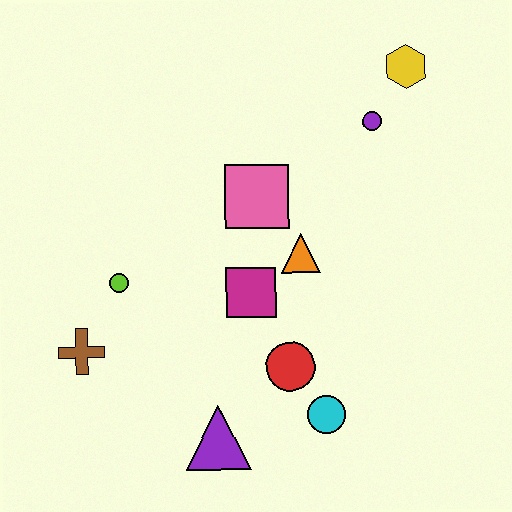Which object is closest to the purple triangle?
The red circle is closest to the purple triangle.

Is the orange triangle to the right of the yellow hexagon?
No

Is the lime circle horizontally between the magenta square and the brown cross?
Yes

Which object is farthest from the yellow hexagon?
The brown cross is farthest from the yellow hexagon.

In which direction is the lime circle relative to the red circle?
The lime circle is to the left of the red circle.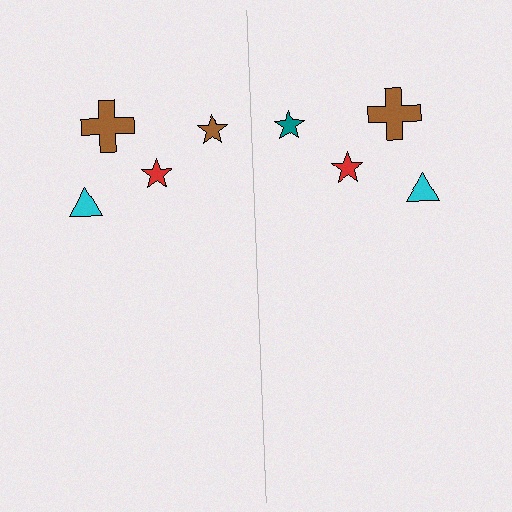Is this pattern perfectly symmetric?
No, the pattern is not perfectly symmetric. The teal star on the right side breaks the symmetry — its mirror counterpart is brown.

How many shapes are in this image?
There are 8 shapes in this image.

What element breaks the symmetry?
The teal star on the right side breaks the symmetry — its mirror counterpart is brown.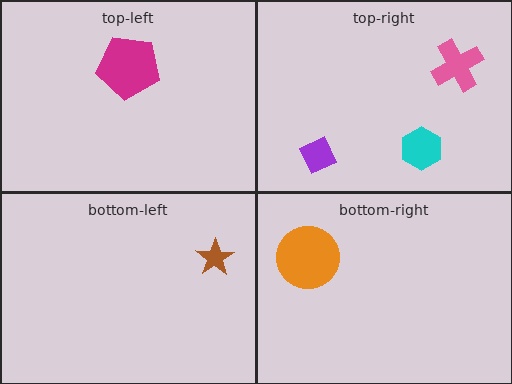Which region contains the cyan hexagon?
The top-right region.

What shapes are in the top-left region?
The magenta pentagon.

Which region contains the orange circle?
The bottom-right region.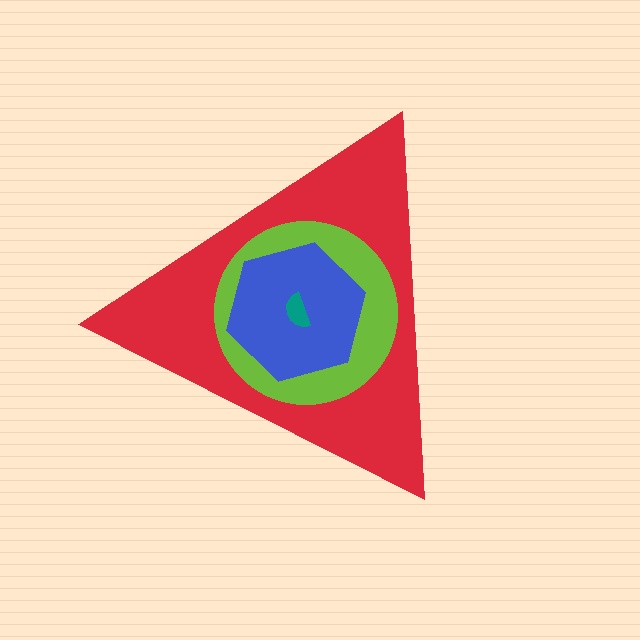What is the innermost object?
The teal semicircle.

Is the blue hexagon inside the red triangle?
Yes.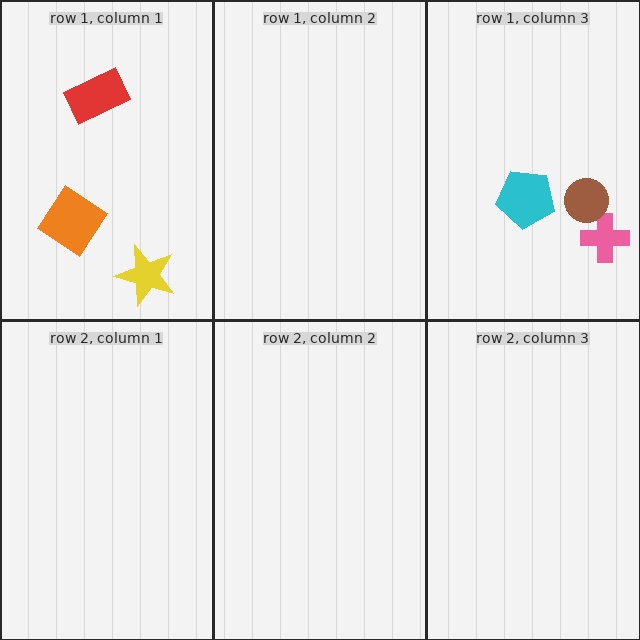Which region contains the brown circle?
The row 1, column 3 region.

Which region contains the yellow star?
The row 1, column 1 region.